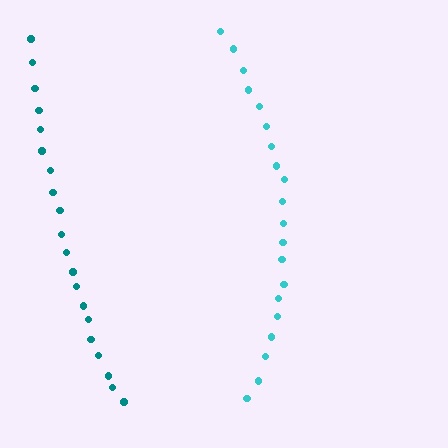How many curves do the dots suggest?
There are 2 distinct paths.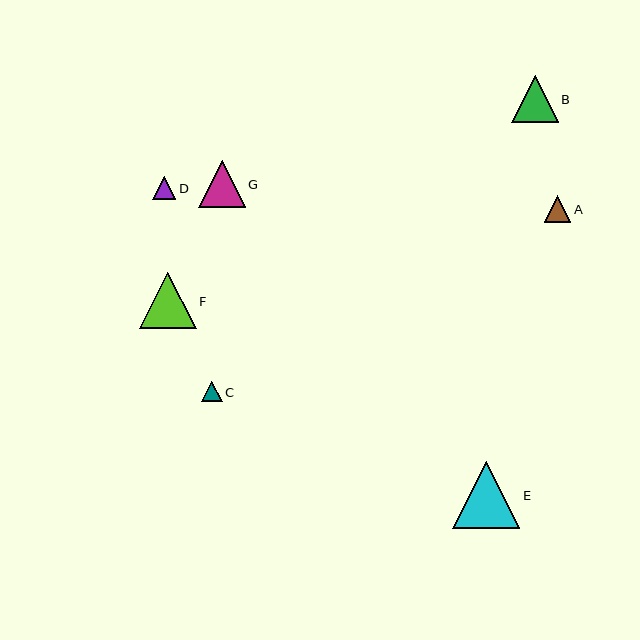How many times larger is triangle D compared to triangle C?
Triangle D is approximately 1.2 times the size of triangle C.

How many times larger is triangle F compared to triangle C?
Triangle F is approximately 2.8 times the size of triangle C.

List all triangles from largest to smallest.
From largest to smallest: E, F, G, B, A, D, C.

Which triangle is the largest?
Triangle E is the largest with a size of approximately 67 pixels.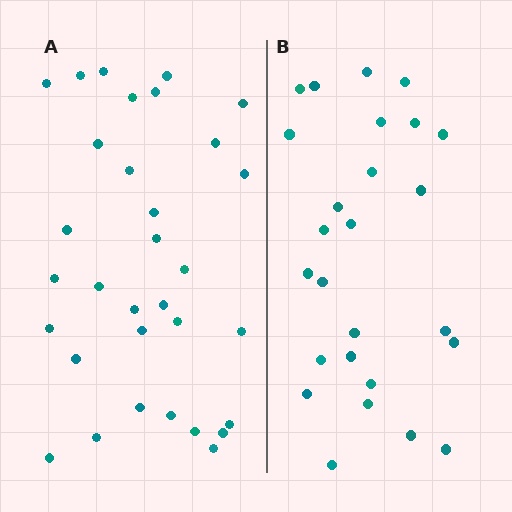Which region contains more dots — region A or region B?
Region A (the left region) has more dots.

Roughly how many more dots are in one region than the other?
Region A has about 6 more dots than region B.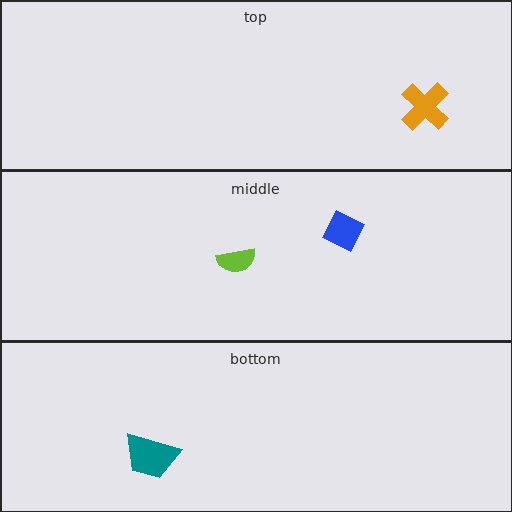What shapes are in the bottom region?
The teal trapezoid.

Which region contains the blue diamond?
The middle region.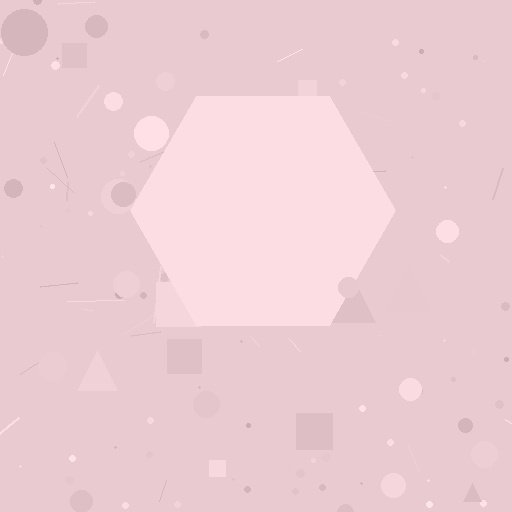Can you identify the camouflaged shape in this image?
The camouflaged shape is a hexagon.